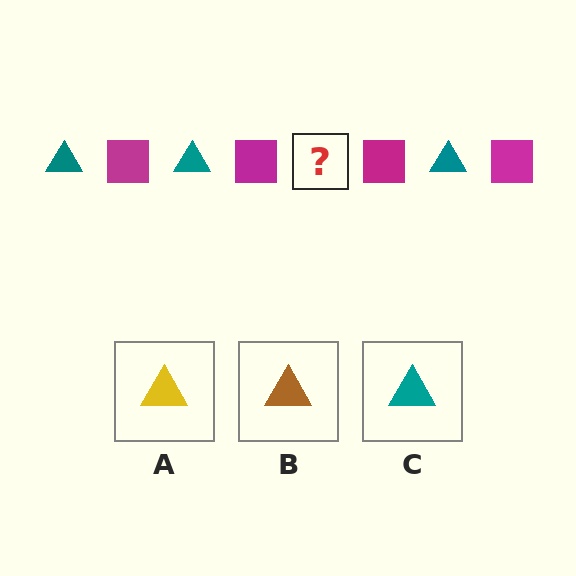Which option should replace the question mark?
Option C.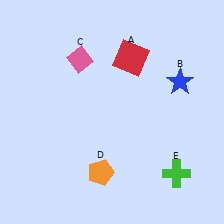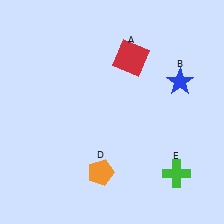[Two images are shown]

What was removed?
The pink diamond (C) was removed in Image 2.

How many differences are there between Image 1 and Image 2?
There is 1 difference between the two images.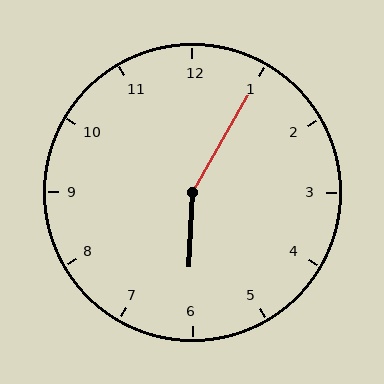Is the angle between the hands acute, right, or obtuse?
It is obtuse.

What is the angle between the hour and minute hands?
Approximately 152 degrees.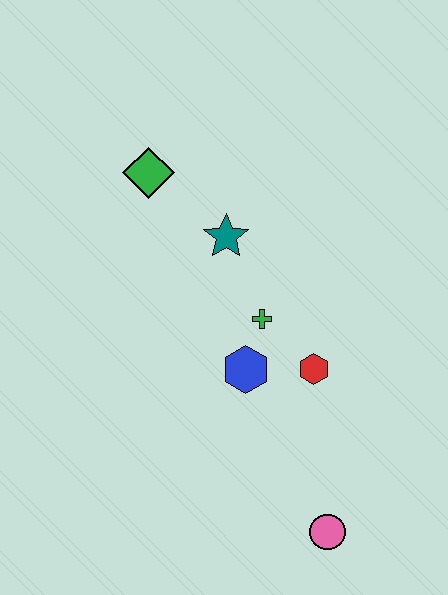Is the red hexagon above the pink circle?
Yes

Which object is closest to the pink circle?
The red hexagon is closest to the pink circle.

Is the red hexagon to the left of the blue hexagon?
No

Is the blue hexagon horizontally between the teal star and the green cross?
Yes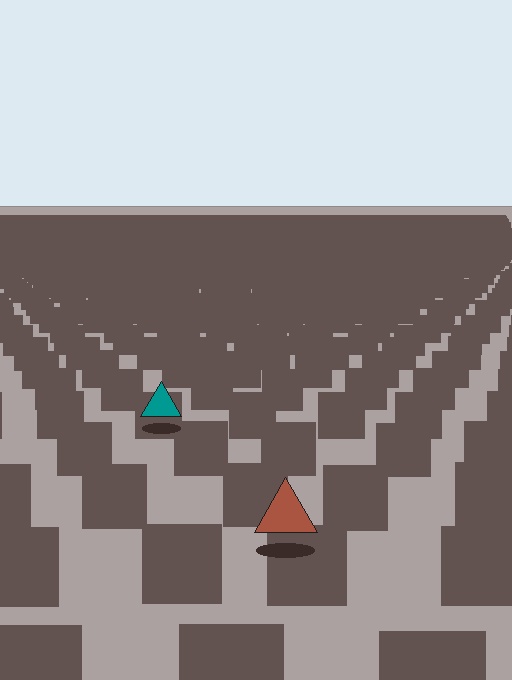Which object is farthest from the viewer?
The teal triangle is farthest from the viewer. It appears smaller and the ground texture around it is denser.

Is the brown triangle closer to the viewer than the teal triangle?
Yes. The brown triangle is closer — you can tell from the texture gradient: the ground texture is coarser near it.